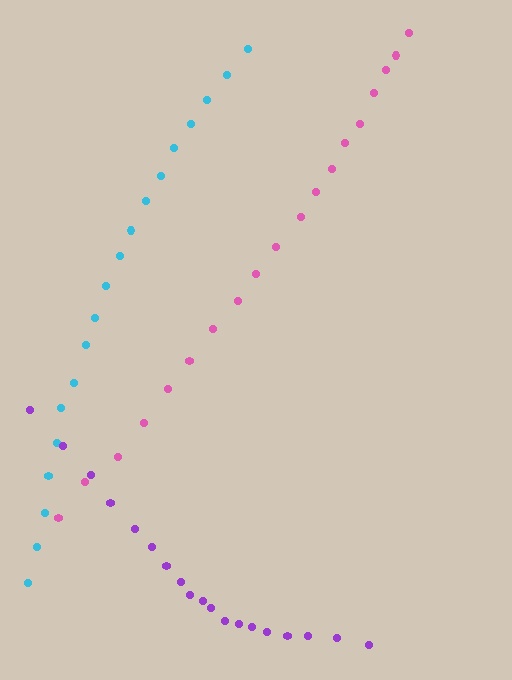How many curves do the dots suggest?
There are 3 distinct paths.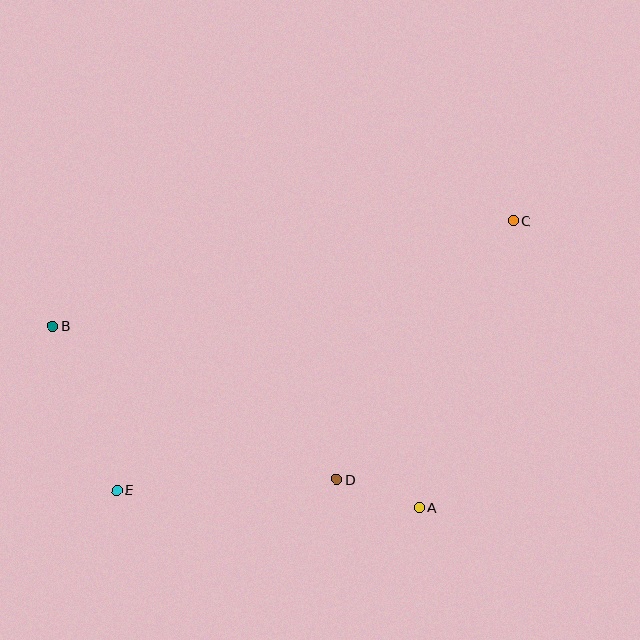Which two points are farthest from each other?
Points C and E are farthest from each other.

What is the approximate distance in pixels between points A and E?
The distance between A and E is approximately 303 pixels.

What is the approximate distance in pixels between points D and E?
The distance between D and E is approximately 220 pixels.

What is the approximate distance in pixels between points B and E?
The distance between B and E is approximately 176 pixels.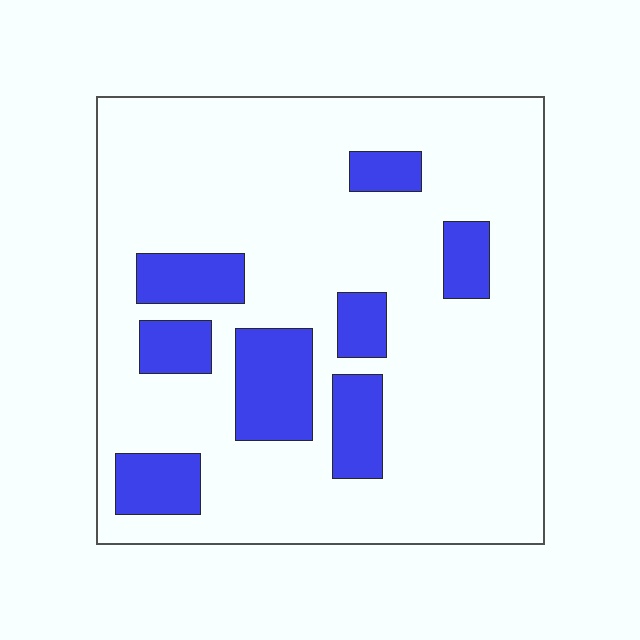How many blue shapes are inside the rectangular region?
8.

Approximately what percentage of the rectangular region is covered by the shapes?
Approximately 20%.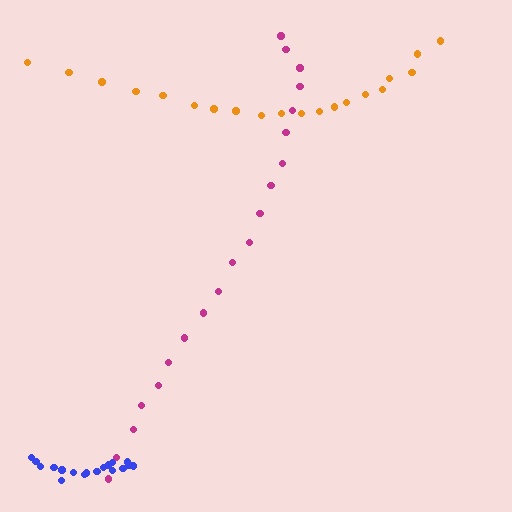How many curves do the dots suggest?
There are 3 distinct paths.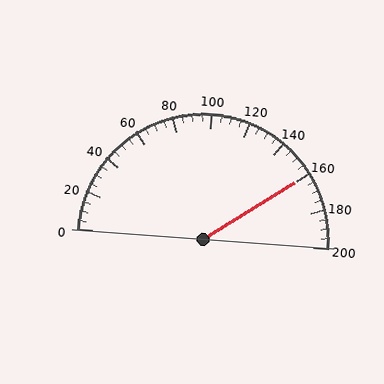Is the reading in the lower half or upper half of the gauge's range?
The reading is in the upper half of the range (0 to 200).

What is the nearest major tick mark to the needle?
The nearest major tick mark is 160.